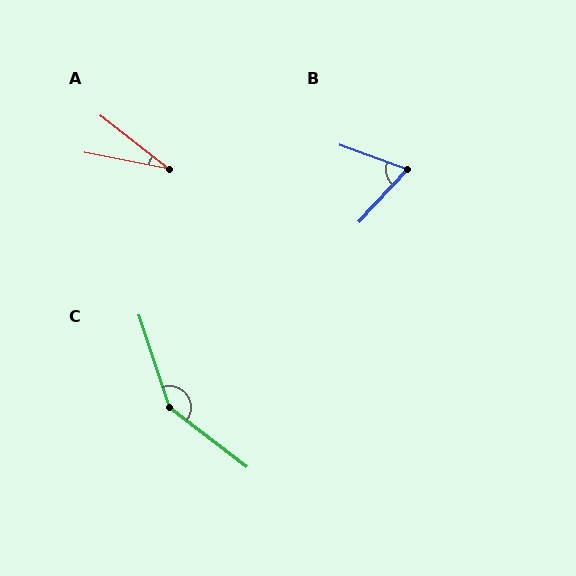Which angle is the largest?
C, at approximately 146 degrees.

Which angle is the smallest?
A, at approximately 27 degrees.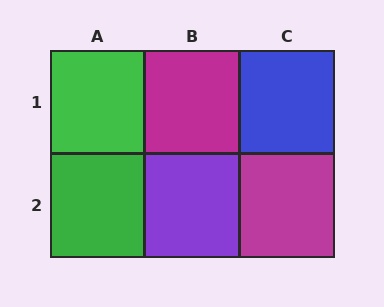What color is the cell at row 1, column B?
Magenta.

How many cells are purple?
1 cell is purple.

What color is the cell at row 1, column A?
Green.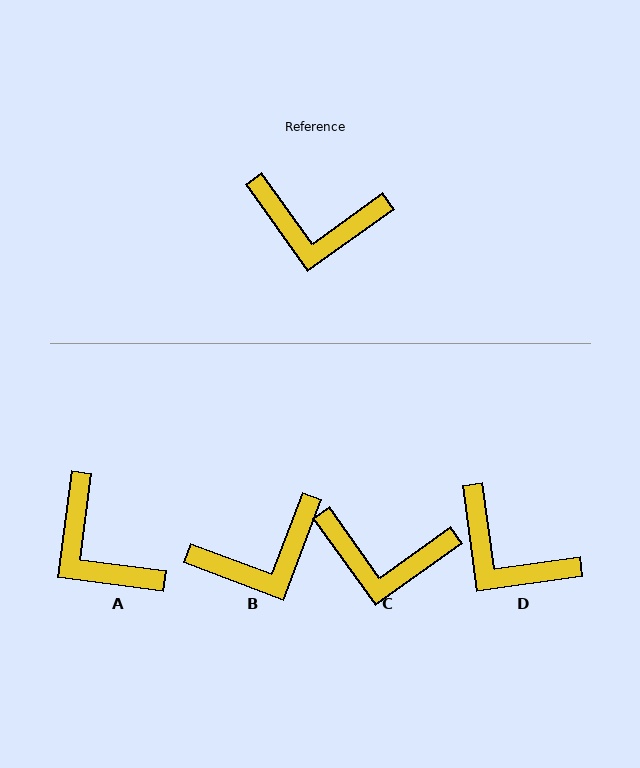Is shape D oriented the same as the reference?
No, it is off by about 28 degrees.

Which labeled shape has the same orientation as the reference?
C.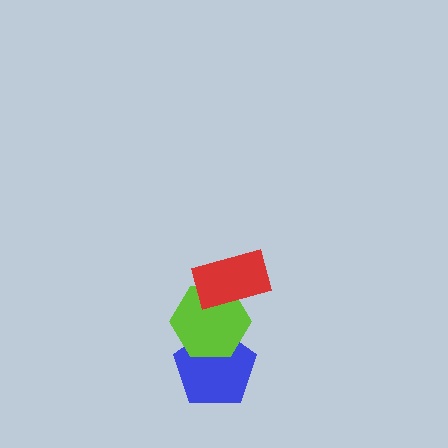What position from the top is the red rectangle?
The red rectangle is 1st from the top.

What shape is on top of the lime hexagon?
The red rectangle is on top of the lime hexagon.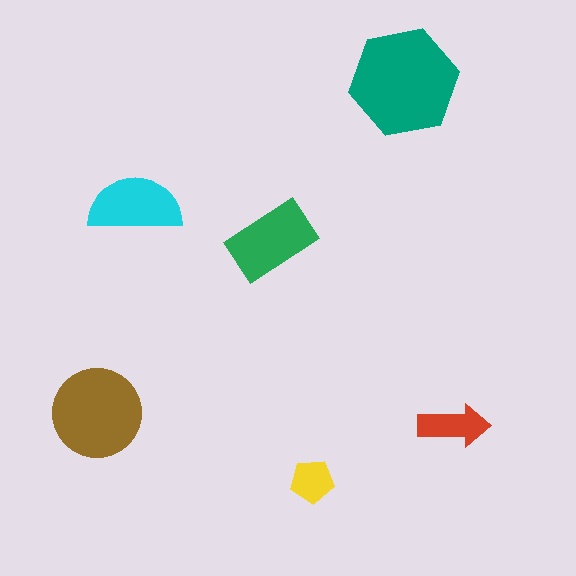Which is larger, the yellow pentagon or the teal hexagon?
The teal hexagon.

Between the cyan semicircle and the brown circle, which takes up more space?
The brown circle.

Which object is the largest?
The teal hexagon.